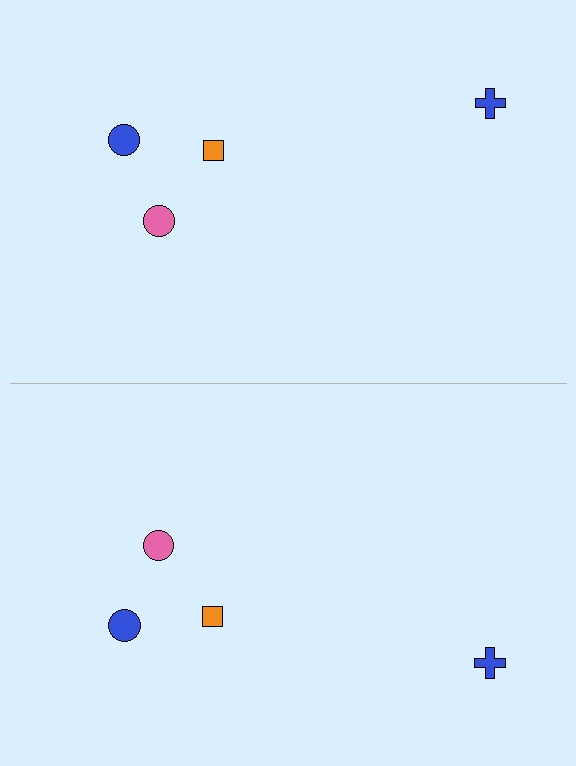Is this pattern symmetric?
Yes, this pattern has bilateral (reflection) symmetry.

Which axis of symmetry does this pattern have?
The pattern has a horizontal axis of symmetry running through the center of the image.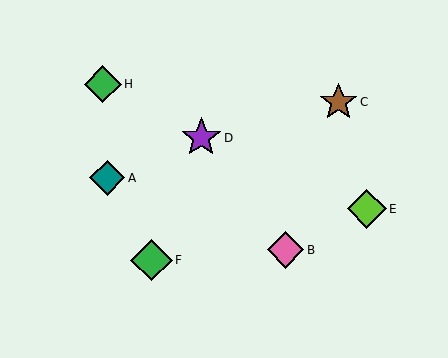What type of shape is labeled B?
Shape B is a pink diamond.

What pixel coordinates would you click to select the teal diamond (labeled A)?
Click at (107, 178) to select the teal diamond A.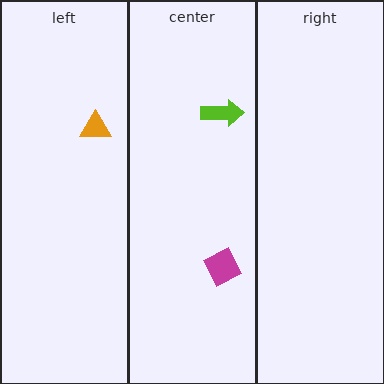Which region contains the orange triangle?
The left region.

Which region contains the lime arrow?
The center region.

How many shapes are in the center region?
2.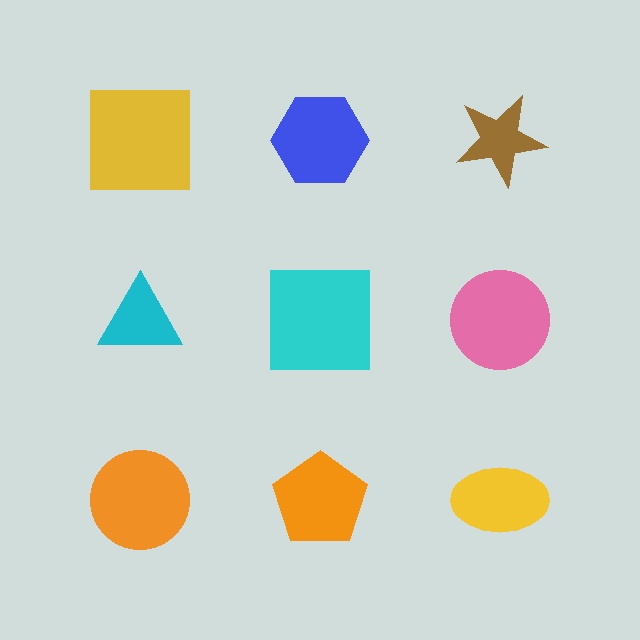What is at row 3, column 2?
An orange pentagon.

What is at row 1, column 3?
A brown star.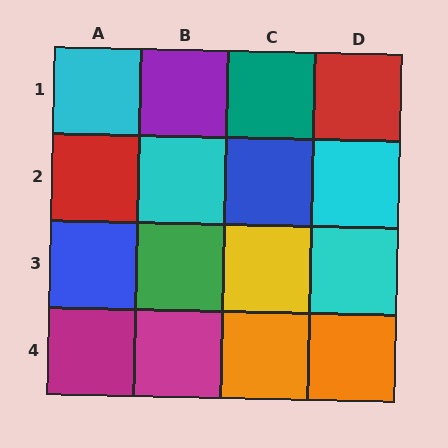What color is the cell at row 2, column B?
Cyan.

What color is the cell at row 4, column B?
Magenta.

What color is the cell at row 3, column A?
Blue.